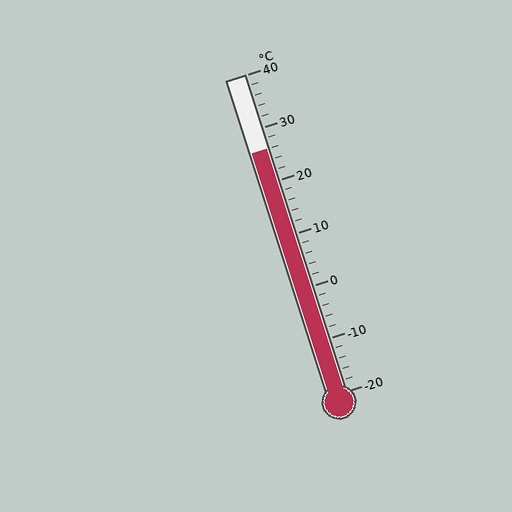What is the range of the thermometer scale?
The thermometer scale ranges from -20°C to 40°C.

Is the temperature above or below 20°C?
The temperature is above 20°C.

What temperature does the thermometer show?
The thermometer shows approximately 26°C.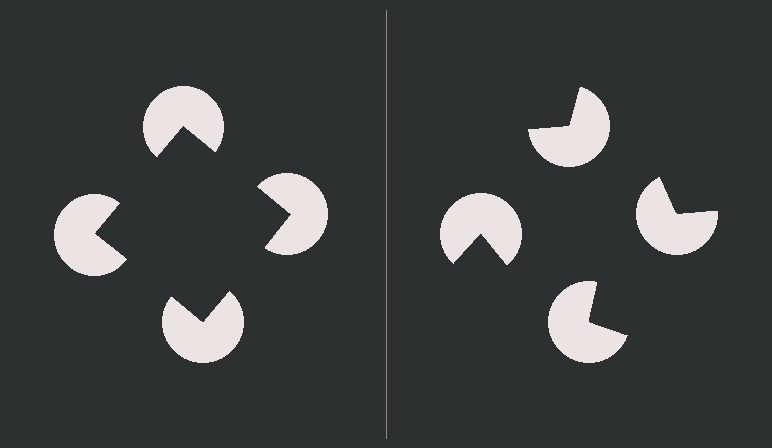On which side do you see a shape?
An illusory square appears on the left side. On the right side the wedge cuts are rotated, so no coherent shape forms.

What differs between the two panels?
The pac-man discs are positioned identically on both sides; only the wedge orientations differ. On the left they align to a square; on the right they are misaligned.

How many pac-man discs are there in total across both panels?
8 — 4 on each side.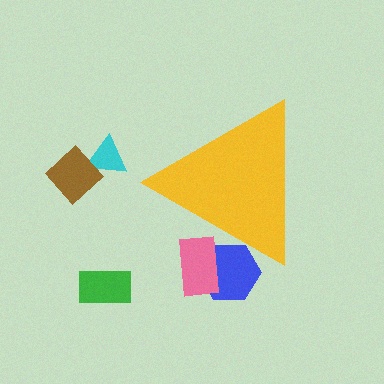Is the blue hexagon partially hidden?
Yes, the blue hexagon is partially hidden behind the yellow triangle.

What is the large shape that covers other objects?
A yellow triangle.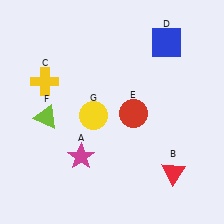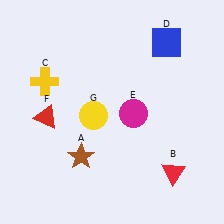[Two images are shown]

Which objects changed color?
A changed from magenta to brown. E changed from red to magenta. F changed from lime to red.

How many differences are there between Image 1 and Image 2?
There are 3 differences between the two images.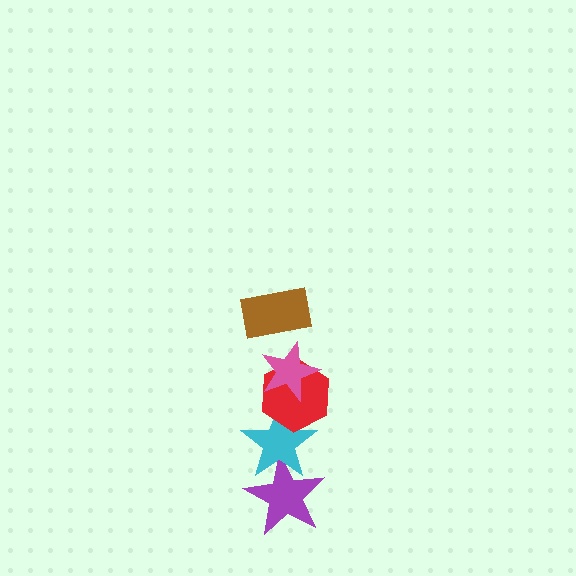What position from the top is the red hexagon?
The red hexagon is 3rd from the top.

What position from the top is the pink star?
The pink star is 2nd from the top.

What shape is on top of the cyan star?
The red hexagon is on top of the cyan star.